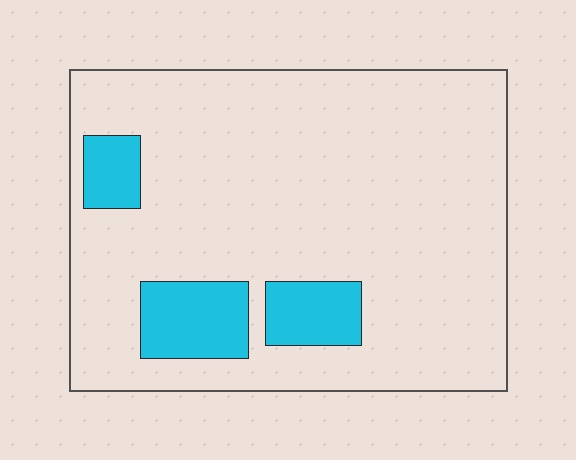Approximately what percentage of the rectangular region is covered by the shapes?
Approximately 15%.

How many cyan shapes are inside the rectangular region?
3.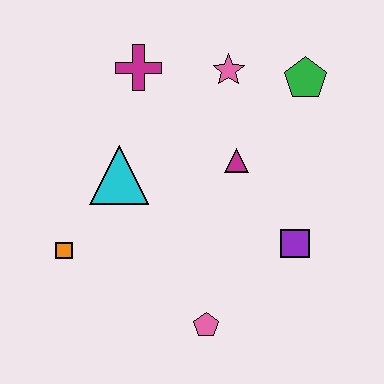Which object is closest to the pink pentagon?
The purple square is closest to the pink pentagon.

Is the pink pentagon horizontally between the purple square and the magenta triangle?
No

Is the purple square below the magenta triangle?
Yes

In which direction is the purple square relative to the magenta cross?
The purple square is below the magenta cross.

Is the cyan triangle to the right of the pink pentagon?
No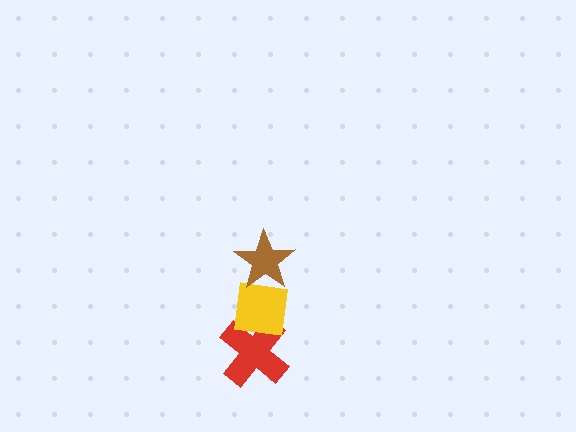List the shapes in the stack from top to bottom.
From top to bottom: the brown star, the yellow square, the red cross.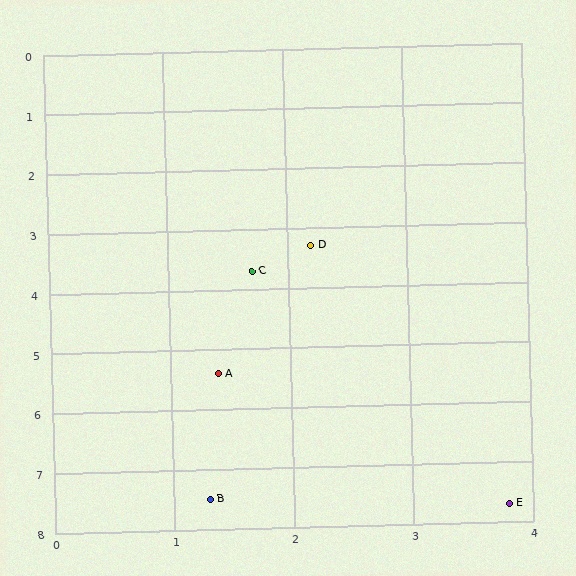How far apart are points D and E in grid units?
Points D and E are about 4.7 grid units apart.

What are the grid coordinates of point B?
Point B is at approximately (1.3, 7.5).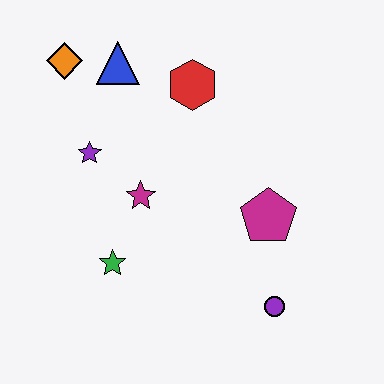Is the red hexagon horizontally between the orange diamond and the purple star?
No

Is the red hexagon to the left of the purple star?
No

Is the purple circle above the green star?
No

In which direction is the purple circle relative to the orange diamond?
The purple circle is below the orange diamond.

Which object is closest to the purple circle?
The magenta pentagon is closest to the purple circle.